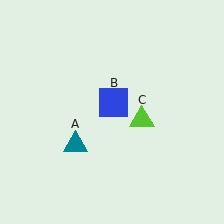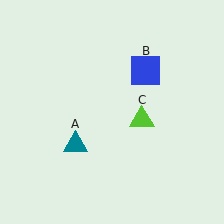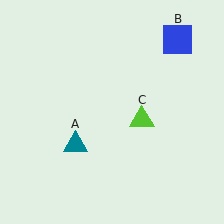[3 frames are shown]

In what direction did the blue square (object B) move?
The blue square (object B) moved up and to the right.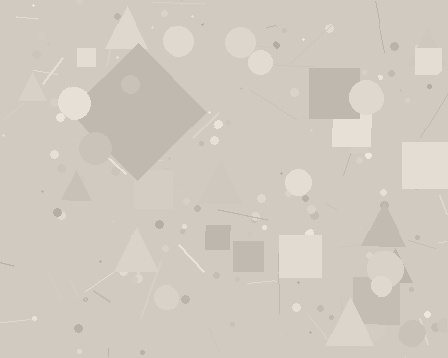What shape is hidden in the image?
A diamond is hidden in the image.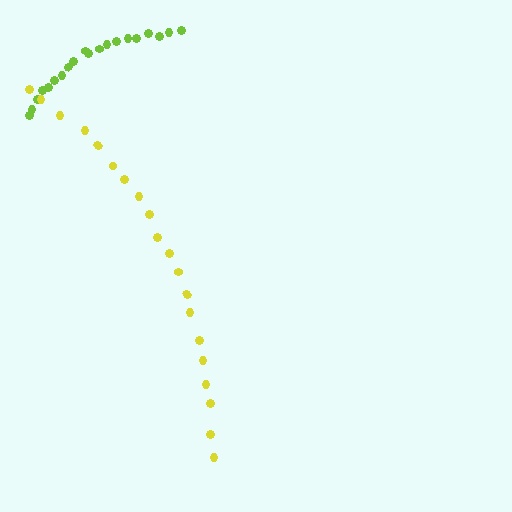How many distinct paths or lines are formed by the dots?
There are 2 distinct paths.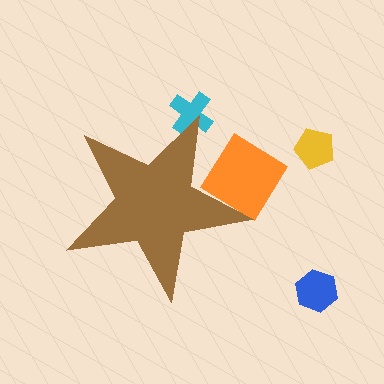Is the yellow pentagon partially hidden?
No, the yellow pentagon is fully visible.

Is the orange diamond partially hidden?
Yes, the orange diamond is partially hidden behind the brown star.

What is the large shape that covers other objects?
A brown star.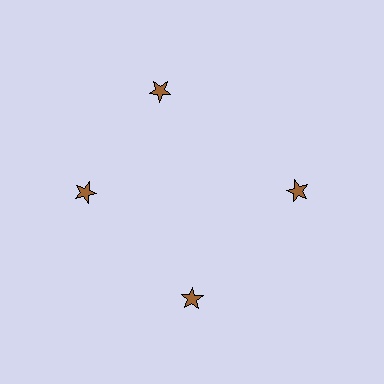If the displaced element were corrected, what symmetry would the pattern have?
It would have 4-fold rotational symmetry — the pattern would map onto itself every 90 degrees.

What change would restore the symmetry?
The symmetry would be restored by rotating it back into even spacing with its neighbors so that all 4 stars sit at equal angles and equal distance from the center.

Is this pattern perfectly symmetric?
No. The 4 brown stars are arranged in a ring, but one element near the 12 o'clock position is rotated out of alignment along the ring, breaking the 4-fold rotational symmetry.